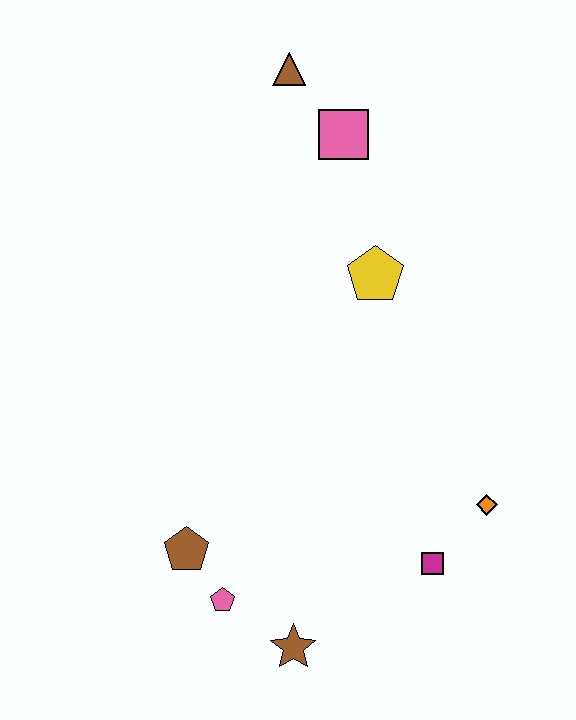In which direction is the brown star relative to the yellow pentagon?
The brown star is below the yellow pentagon.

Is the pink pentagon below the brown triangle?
Yes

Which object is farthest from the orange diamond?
The brown triangle is farthest from the orange diamond.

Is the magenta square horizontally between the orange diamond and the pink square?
Yes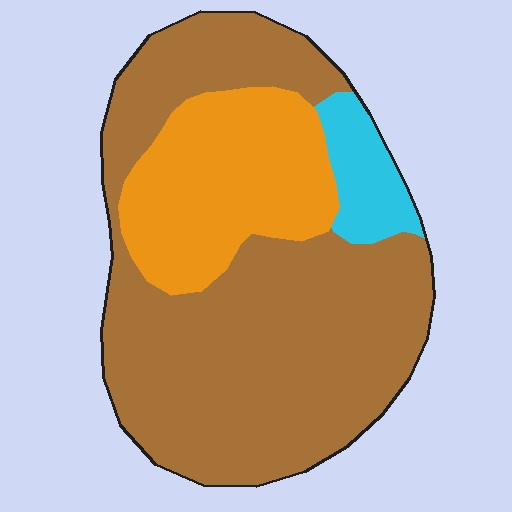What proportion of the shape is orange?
Orange takes up about one quarter (1/4) of the shape.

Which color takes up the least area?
Cyan, at roughly 10%.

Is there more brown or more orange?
Brown.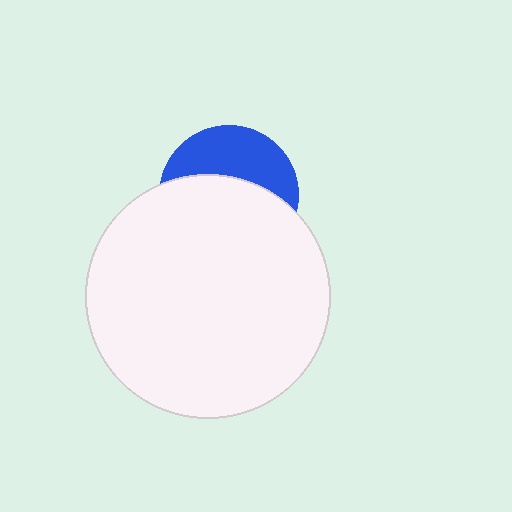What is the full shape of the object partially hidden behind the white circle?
The partially hidden object is a blue circle.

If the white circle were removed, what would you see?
You would see the complete blue circle.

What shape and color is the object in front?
The object in front is a white circle.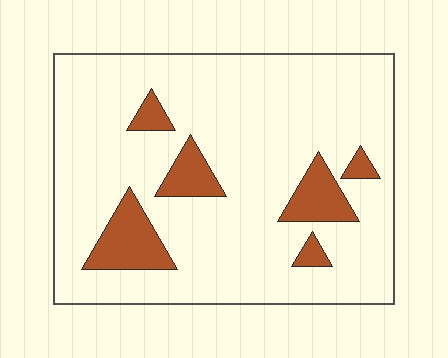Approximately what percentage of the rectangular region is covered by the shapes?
Approximately 15%.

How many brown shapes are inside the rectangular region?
6.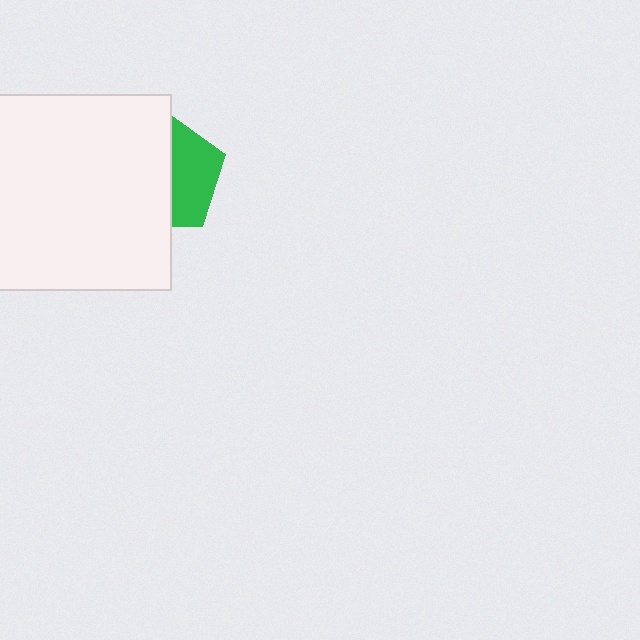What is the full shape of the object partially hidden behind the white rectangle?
The partially hidden object is a green pentagon.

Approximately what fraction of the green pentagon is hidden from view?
Roughly 58% of the green pentagon is hidden behind the white rectangle.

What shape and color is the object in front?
The object in front is a white rectangle.